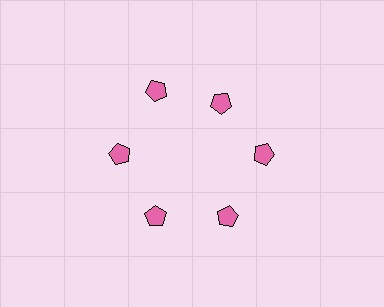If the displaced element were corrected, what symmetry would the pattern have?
It would have 6-fold rotational symmetry — the pattern would map onto itself every 60 degrees.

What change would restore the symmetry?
The symmetry would be restored by moving it outward, back onto the ring so that all 6 pentagons sit at equal angles and equal distance from the center.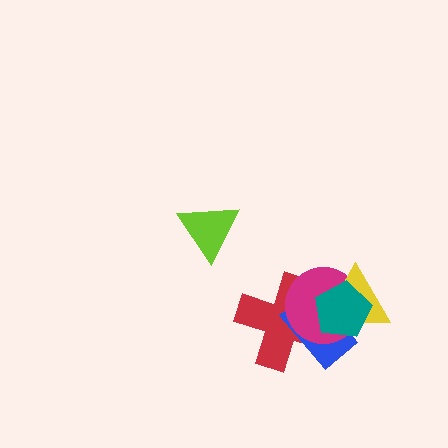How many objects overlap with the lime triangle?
0 objects overlap with the lime triangle.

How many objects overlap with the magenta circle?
4 objects overlap with the magenta circle.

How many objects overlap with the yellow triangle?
4 objects overlap with the yellow triangle.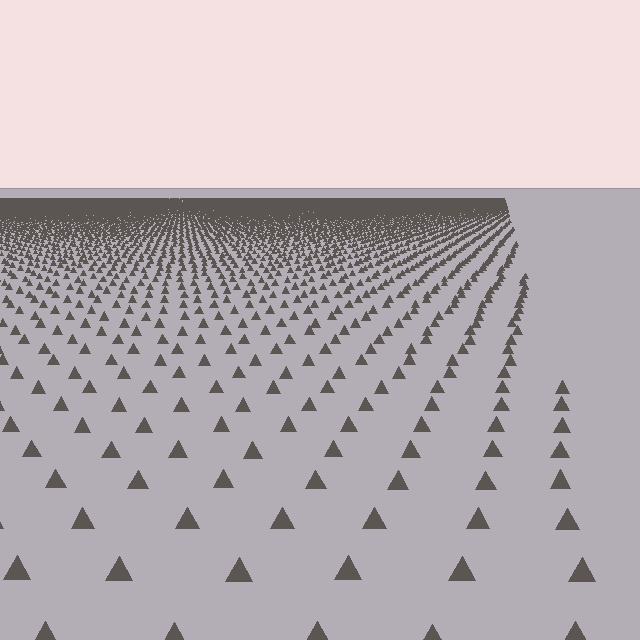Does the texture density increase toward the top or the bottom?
Density increases toward the top.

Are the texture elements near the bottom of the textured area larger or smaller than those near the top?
Larger. Near the bottom, elements are closer to the viewer and appear at a bigger on-screen size.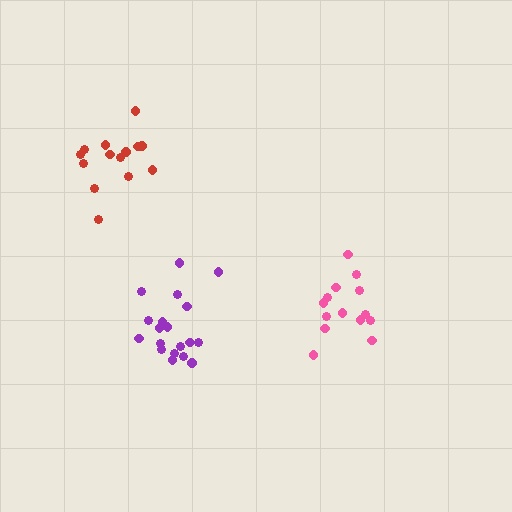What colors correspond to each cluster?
The clusters are colored: red, pink, purple.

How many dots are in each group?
Group 1: 14 dots, Group 2: 14 dots, Group 3: 19 dots (47 total).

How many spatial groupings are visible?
There are 3 spatial groupings.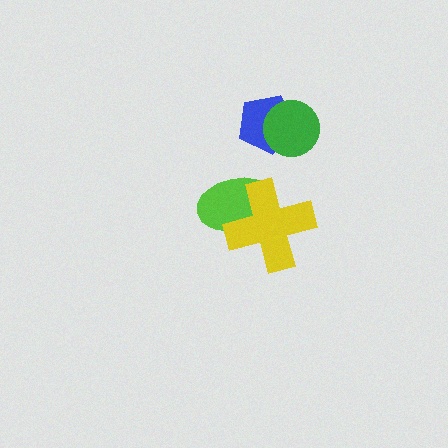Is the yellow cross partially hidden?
No, no other shape covers it.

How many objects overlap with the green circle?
1 object overlaps with the green circle.